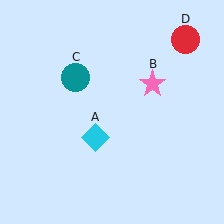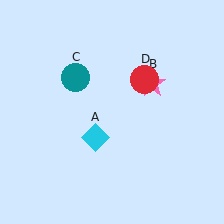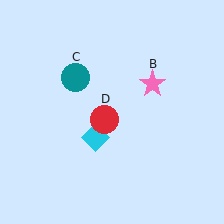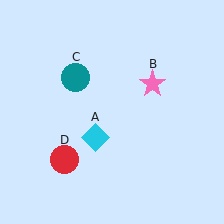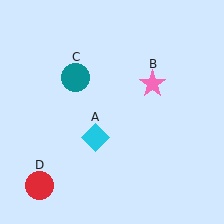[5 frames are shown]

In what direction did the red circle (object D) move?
The red circle (object D) moved down and to the left.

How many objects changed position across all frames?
1 object changed position: red circle (object D).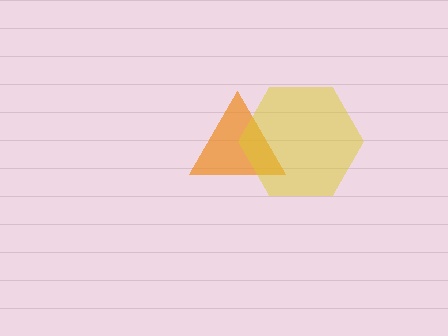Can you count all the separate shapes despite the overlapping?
Yes, there are 2 separate shapes.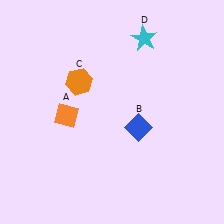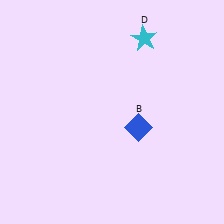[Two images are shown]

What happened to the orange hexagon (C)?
The orange hexagon (C) was removed in Image 2. It was in the top-left area of Image 1.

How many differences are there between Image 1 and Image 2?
There are 2 differences between the two images.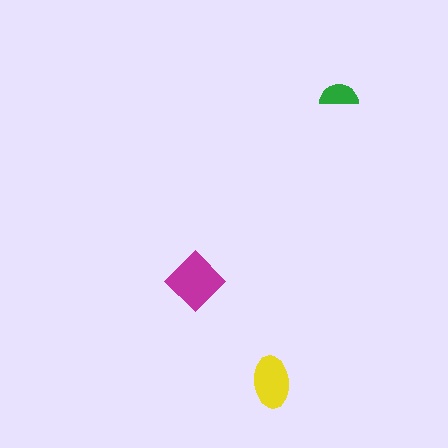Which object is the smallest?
The green semicircle.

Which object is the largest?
The magenta diamond.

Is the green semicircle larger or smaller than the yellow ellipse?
Smaller.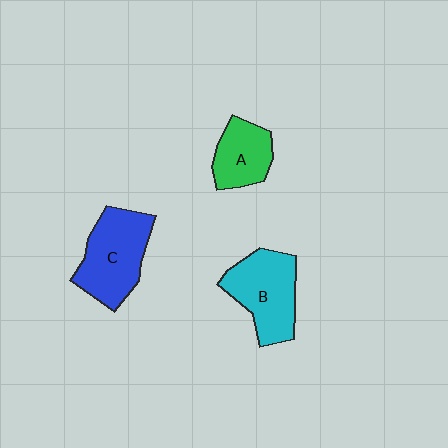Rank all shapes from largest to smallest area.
From largest to smallest: C (blue), B (cyan), A (green).